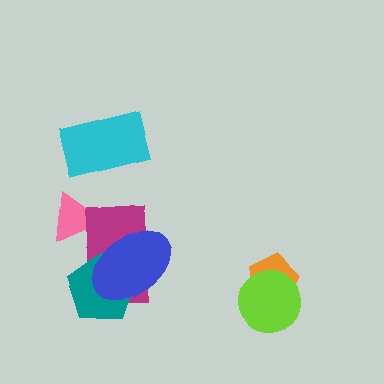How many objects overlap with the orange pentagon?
1 object overlaps with the orange pentagon.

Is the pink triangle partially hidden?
Yes, it is partially covered by another shape.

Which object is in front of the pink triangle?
The magenta rectangle is in front of the pink triangle.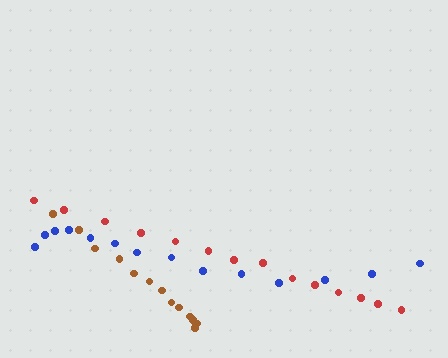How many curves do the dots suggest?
There are 3 distinct paths.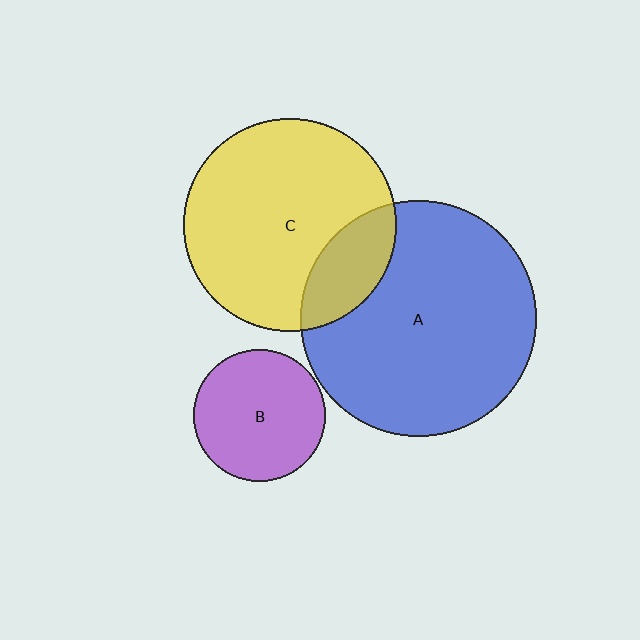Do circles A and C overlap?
Yes.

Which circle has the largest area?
Circle A (blue).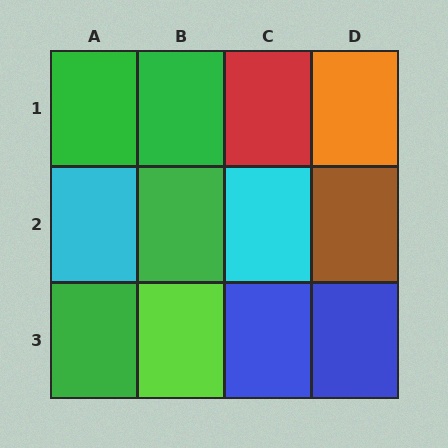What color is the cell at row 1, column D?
Orange.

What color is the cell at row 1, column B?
Green.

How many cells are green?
4 cells are green.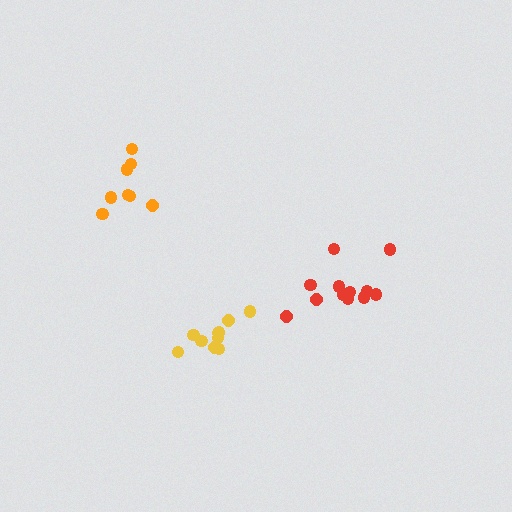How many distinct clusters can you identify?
There are 3 distinct clusters.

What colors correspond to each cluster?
The clusters are colored: orange, red, yellow.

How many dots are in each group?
Group 1: 8 dots, Group 2: 12 dots, Group 3: 10 dots (30 total).